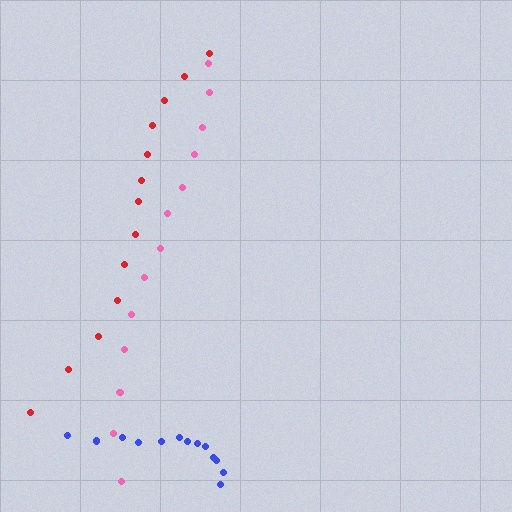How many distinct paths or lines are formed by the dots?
There are 3 distinct paths.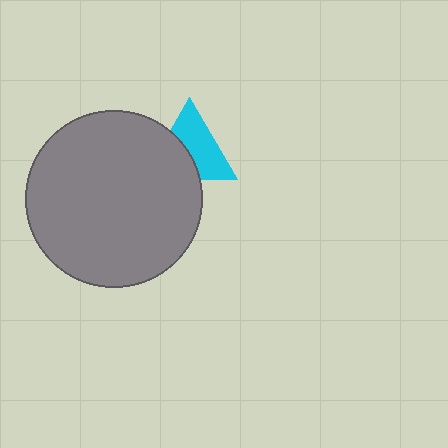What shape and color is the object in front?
The object in front is a gray circle.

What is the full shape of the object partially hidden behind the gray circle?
The partially hidden object is a cyan triangle.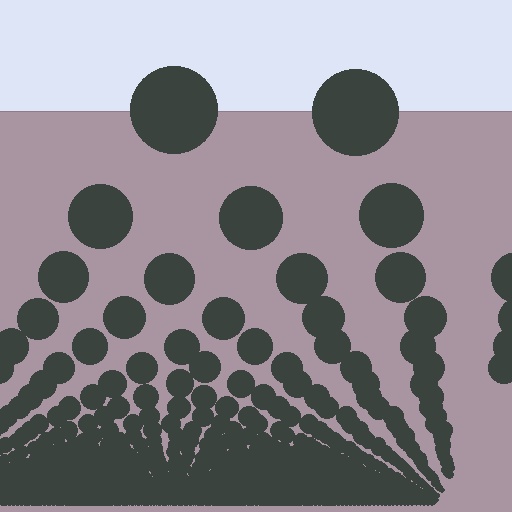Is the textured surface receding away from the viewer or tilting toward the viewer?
The surface appears to tilt toward the viewer. Texture elements get larger and sparser toward the top.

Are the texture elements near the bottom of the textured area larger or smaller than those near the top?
Smaller. The gradient is inverted — elements near the bottom are smaller and denser.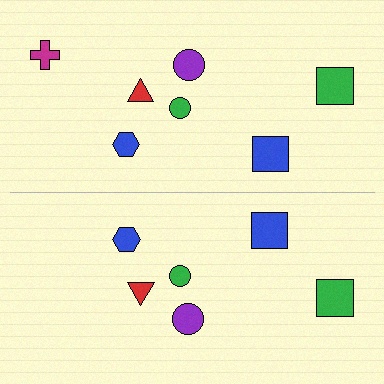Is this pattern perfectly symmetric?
No, the pattern is not perfectly symmetric. A magenta cross is missing from the bottom side.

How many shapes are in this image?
There are 13 shapes in this image.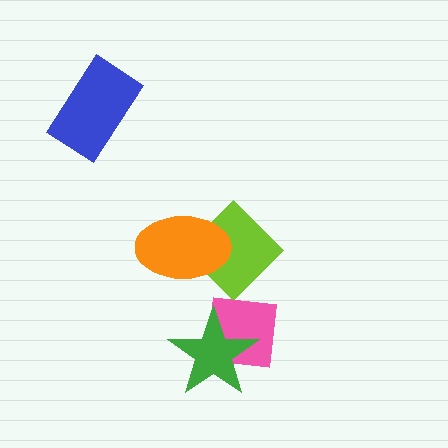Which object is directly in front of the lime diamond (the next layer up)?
The pink square is directly in front of the lime diamond.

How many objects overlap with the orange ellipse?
1 object overlaps with the orange ellipse.